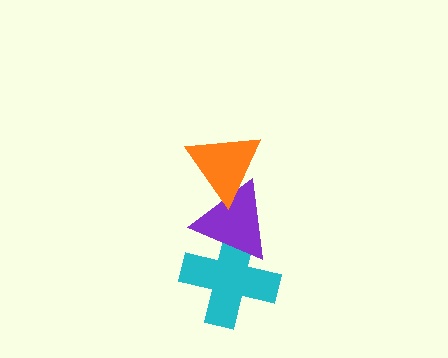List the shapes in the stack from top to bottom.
From top to bottom: the orange triangle, the purple triangle, the cyan cross.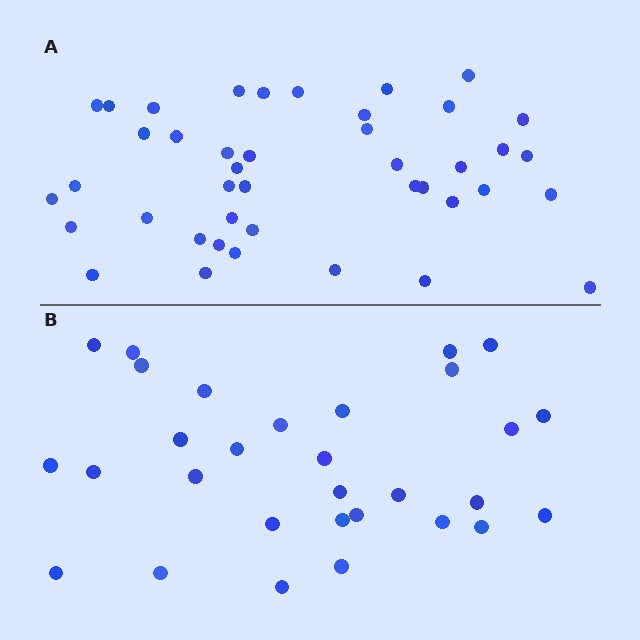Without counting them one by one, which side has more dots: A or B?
Region A (the top region) has more dots.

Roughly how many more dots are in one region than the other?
Region A has roughly 12 or so more dots than region B.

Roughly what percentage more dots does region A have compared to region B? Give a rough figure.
About 40% more.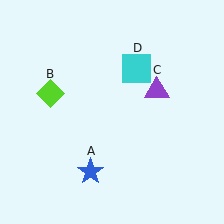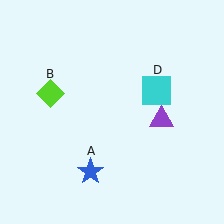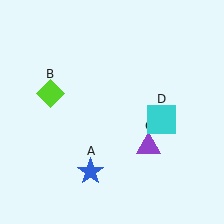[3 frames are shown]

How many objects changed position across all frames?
2 objects changed position: purple triangle (object C), cyan square (object D).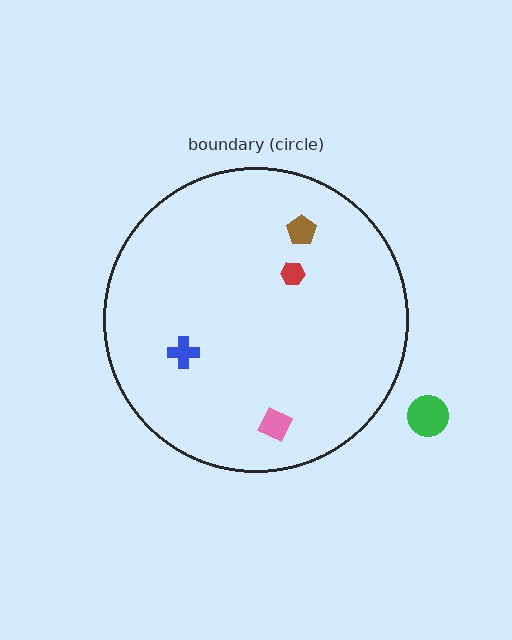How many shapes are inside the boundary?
4 inside, 1 outside.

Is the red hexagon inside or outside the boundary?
Inside.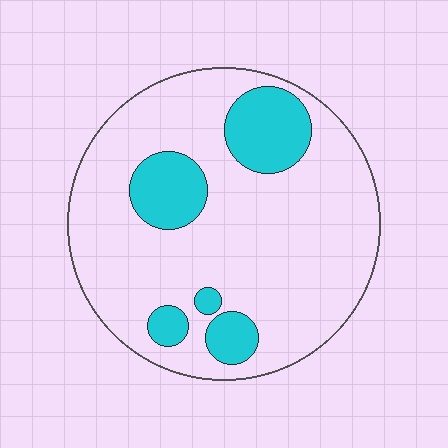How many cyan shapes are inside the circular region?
5.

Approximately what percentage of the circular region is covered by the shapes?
Approximately 20%.